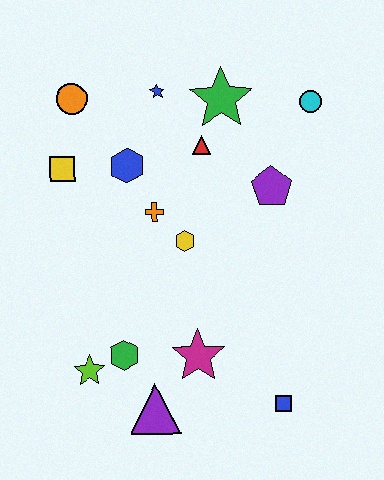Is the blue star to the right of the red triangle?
No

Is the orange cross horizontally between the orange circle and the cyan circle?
Yes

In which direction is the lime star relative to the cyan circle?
The lime star is below the cyan circle.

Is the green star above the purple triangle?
Yes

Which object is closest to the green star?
The red triangle is closest to the green star.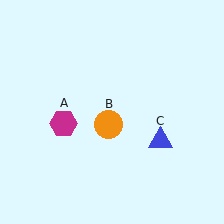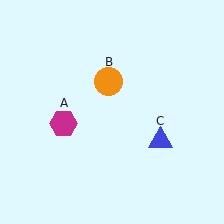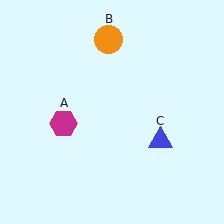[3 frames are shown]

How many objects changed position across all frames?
1 object changed position: orange circle (object B).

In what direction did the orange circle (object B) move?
The orange circle (object B) moved up.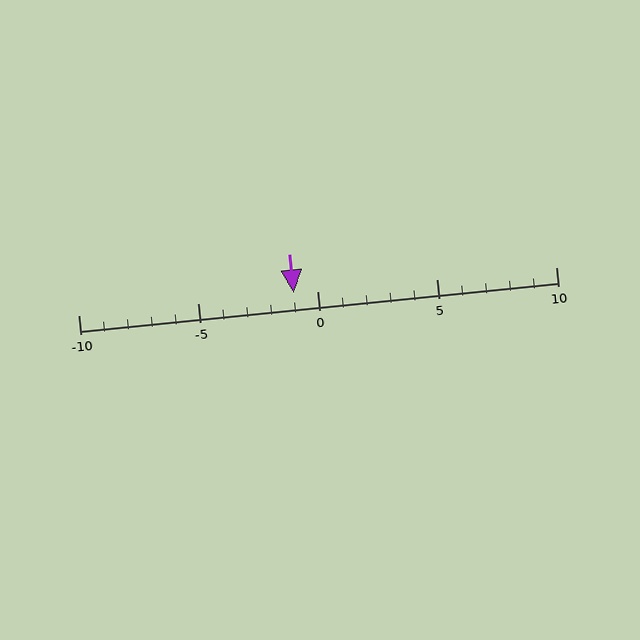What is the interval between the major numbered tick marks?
The major tick marks are spaced 5 units apart.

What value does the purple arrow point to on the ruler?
The purple arrow points to approximately -1.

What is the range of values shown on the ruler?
The ruler shows values from -10 to 10.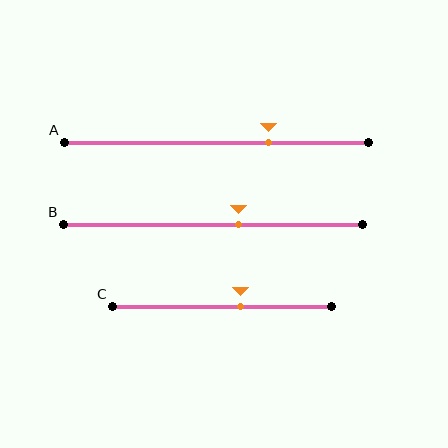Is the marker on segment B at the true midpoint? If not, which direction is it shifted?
No, the marker on segment B is shifted to the right by about 9% of the segment length.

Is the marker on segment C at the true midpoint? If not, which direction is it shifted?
No, the marker on segment C is shifted to the right by about 9% of the segment length.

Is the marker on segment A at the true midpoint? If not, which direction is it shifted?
No, the marker on segment A is shifted to the right by about 17% of the segment length.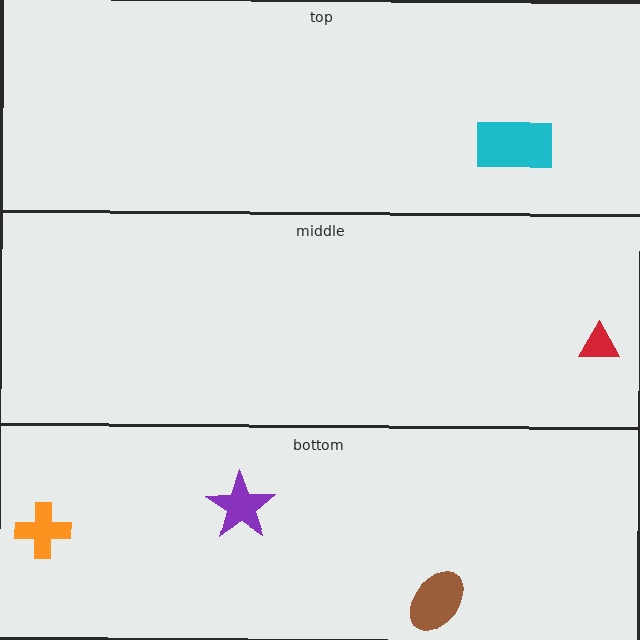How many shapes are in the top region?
1.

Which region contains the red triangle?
The middle region.